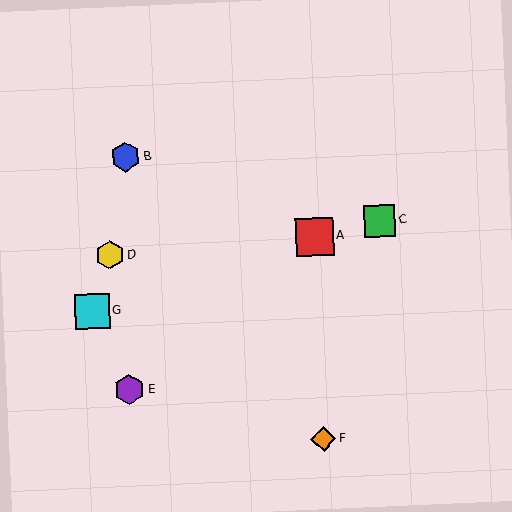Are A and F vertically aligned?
Yes, both are at x≈314.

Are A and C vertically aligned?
No, A is at x≈314 and C is at x≈379.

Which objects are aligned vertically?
Objects A, F are aligned vertically.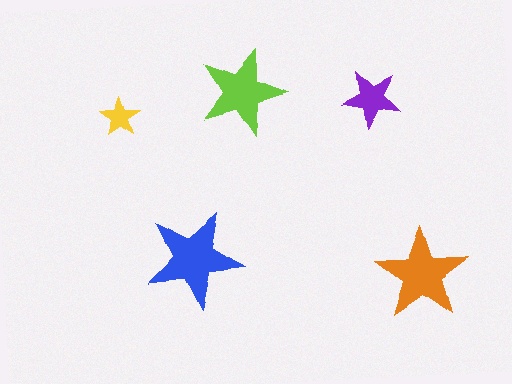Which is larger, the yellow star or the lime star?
The lime one.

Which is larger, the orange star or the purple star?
The orange one.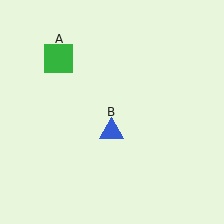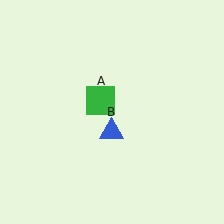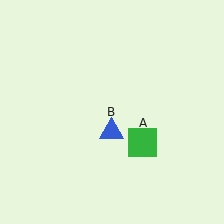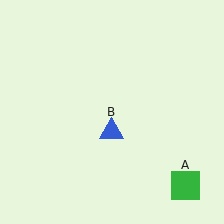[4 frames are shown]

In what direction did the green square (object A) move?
The green square (object A) moved down and to the right.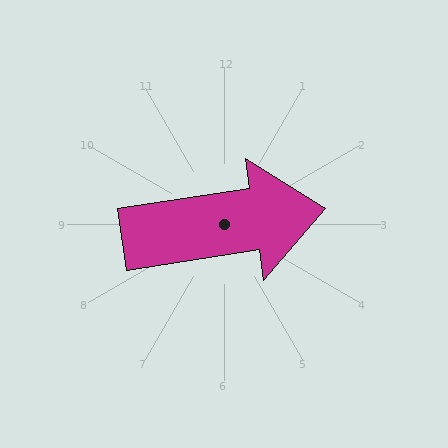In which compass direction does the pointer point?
East.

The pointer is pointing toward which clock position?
Roughly 3 o'clock.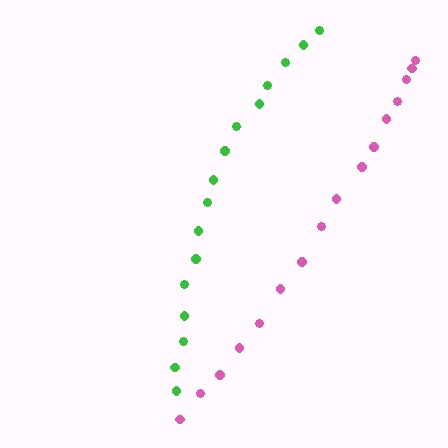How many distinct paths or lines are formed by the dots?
There are 2 distinct paths.